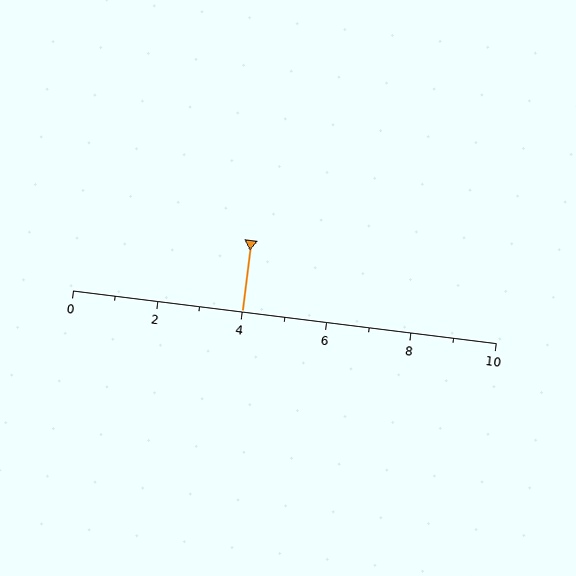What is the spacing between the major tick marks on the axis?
The major ticks are spaced 2 apart.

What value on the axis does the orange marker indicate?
The marker indicates approximately 4.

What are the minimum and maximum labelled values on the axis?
The axis runs from 0 to 10.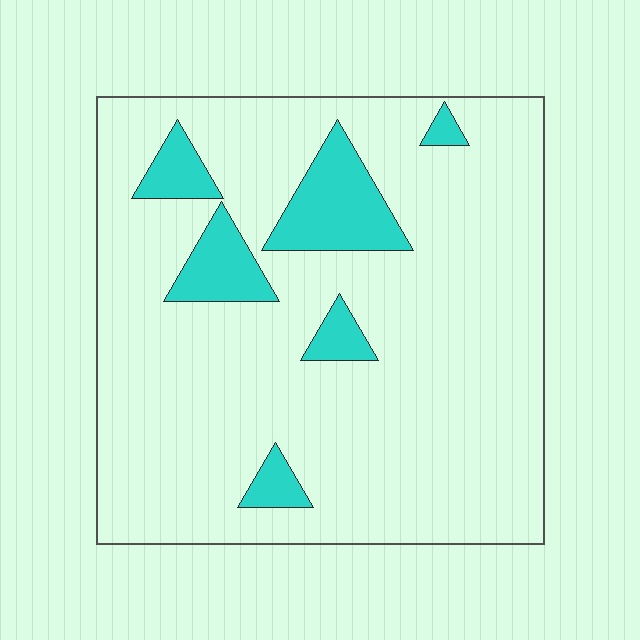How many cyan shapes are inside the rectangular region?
6.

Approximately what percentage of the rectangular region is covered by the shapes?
Approximately 15%.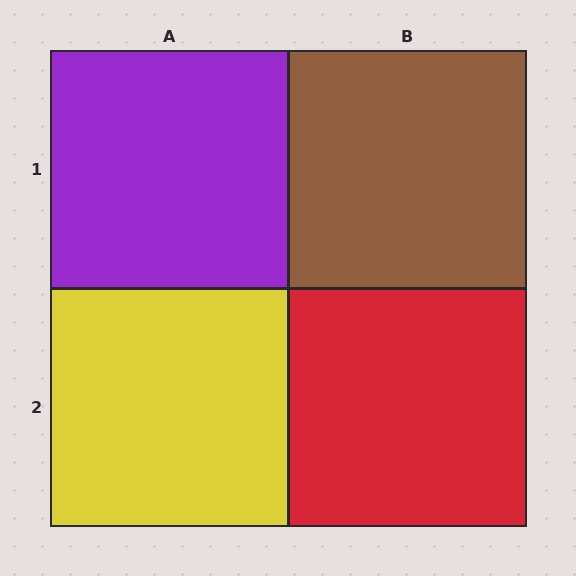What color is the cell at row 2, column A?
Yellow.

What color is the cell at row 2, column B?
Red.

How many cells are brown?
1 cell is brown.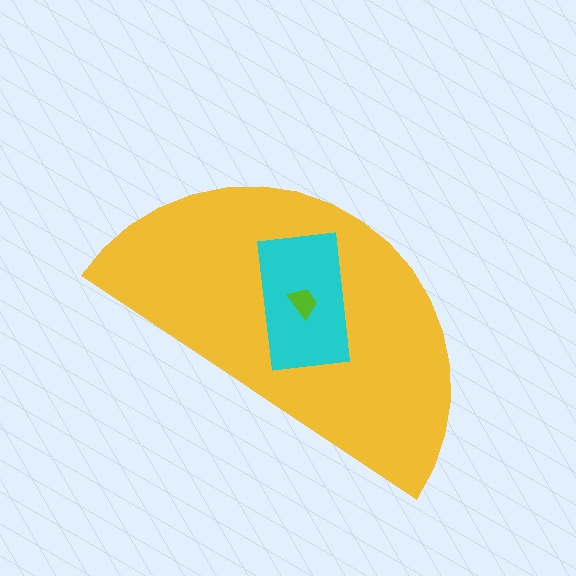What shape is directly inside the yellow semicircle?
The cyan rectangle.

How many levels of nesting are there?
3.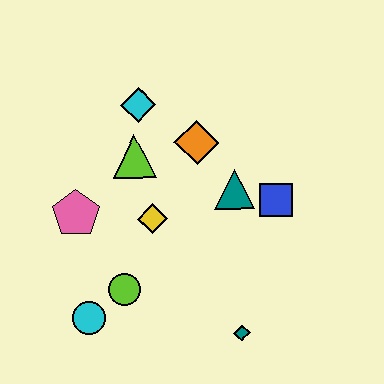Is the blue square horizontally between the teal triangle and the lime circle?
No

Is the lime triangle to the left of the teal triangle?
Yes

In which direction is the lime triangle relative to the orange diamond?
The lime triangle is to the left of the orange diamond.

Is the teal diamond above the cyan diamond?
No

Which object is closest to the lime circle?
The cyan circle is closest to the lime circle.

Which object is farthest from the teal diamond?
The cyan diamond is farthest from the teal diamond.